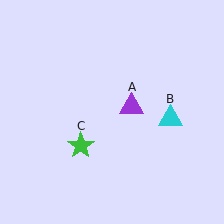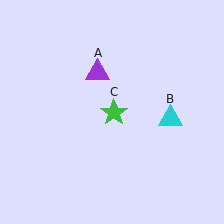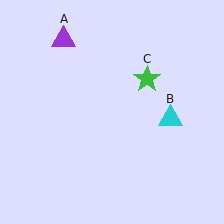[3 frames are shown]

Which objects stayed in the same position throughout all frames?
Cyan triangle (object B) remained stationary.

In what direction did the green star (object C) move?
The green star (object C) moved up and to the right.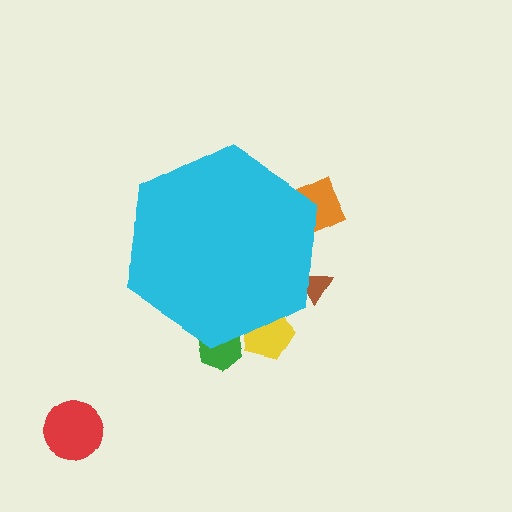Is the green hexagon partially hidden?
Yes, the green hexagon is partially hidden behind the cyan hexagon.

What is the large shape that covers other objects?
A cyan hexagon.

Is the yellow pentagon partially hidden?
Yes, the yellow pentagon is partially hidden behind the cyan hexagon.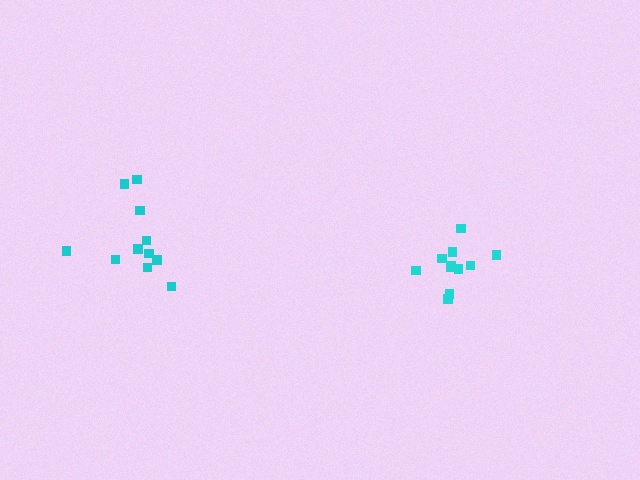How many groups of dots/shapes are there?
There are 2 groups.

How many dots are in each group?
Group 1: 11 dots, Group 2: 11 dots (22 total).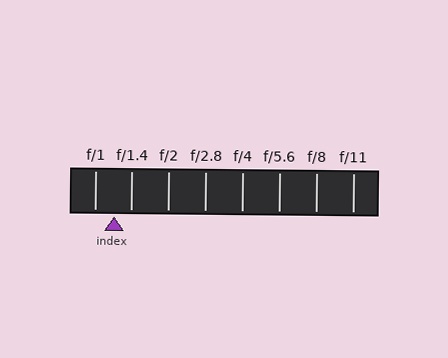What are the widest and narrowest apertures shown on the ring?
The widest aperture shown is f/1 and the narrowest is f/11.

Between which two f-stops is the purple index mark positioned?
The index mark is between f/1 and f/1.4.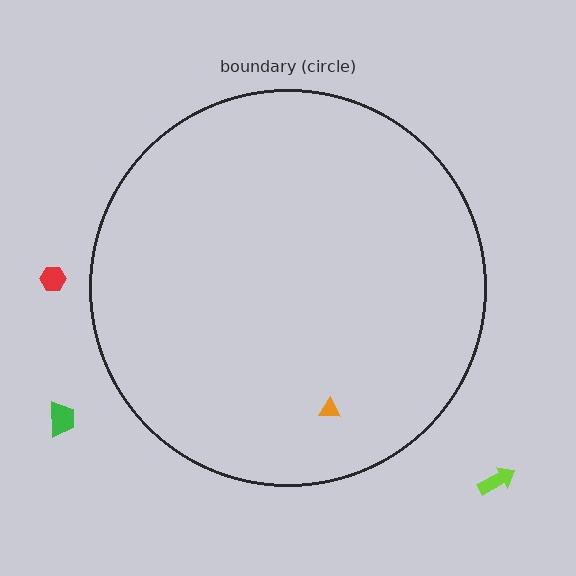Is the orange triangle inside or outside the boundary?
Inside.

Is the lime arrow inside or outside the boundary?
Outside.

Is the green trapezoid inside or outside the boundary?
Outside.